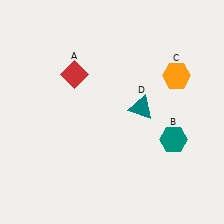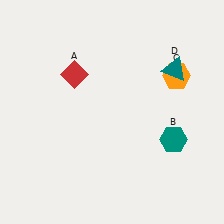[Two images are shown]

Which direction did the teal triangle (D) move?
The teal triangle (D) moved up.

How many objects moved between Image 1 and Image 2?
1 object moved between the two images.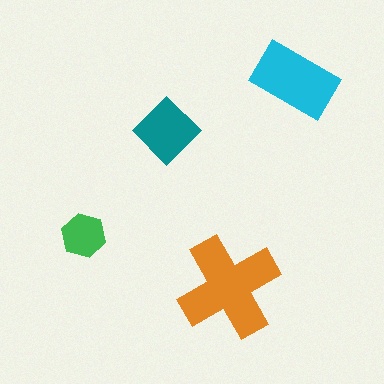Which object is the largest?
The orange cross.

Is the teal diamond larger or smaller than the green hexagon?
Larger.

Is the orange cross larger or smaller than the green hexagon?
Larger.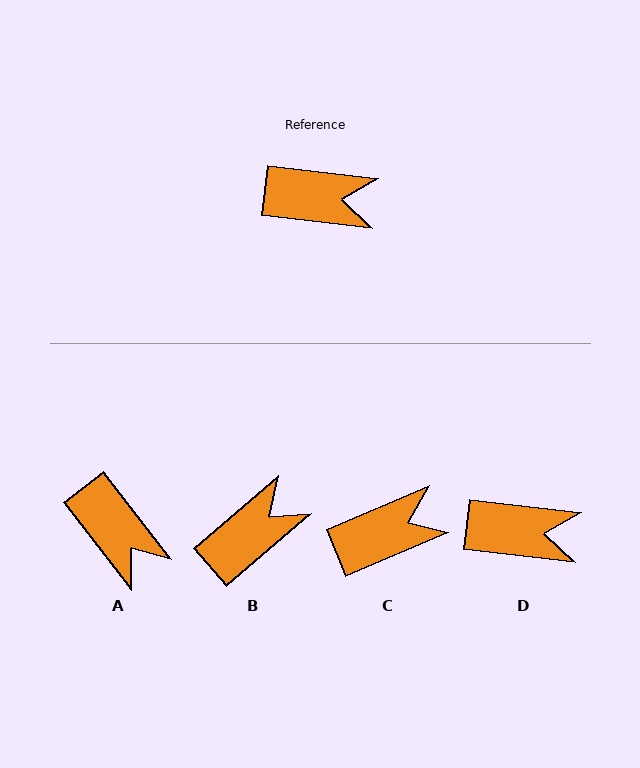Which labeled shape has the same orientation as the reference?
D.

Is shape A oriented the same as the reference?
No, it is off by about 46 degrees.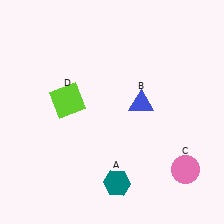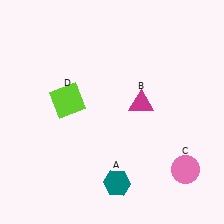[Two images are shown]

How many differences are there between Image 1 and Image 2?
There is 1 difference between the two images.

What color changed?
The triangle (B) changed from blue in Image 1 to magenta in Image 2.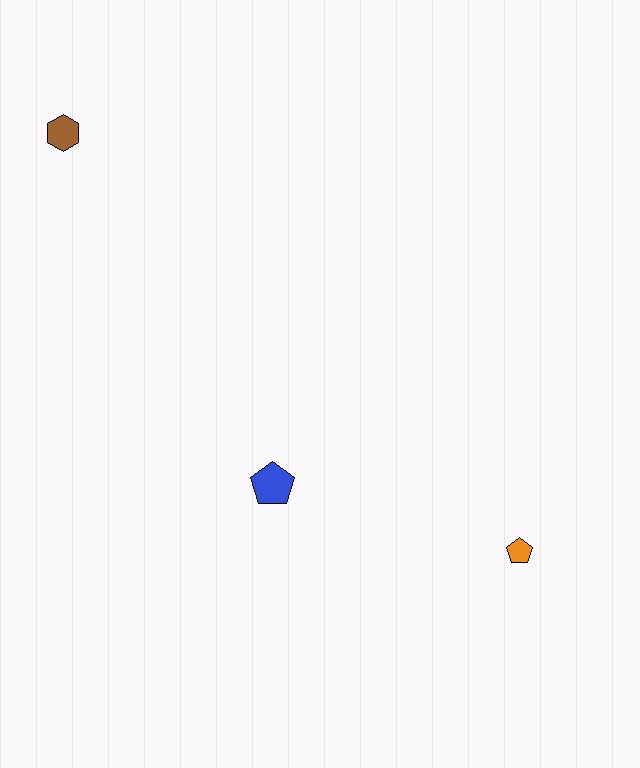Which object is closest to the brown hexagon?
The blue pentagon is closest to the brown hexagon.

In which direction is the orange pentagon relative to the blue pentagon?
The orange pentagon is to the right of the blue pentagon.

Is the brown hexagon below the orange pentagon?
No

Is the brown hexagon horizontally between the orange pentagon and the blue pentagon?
No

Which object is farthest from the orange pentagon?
The brown hexagon is farthest from the orange pentagon.